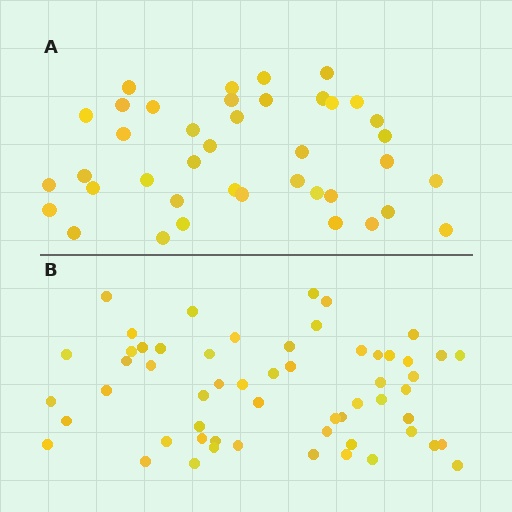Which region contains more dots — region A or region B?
Region B (the bottom region) has more dots.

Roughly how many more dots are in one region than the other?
Region B has approximately 15 more dots than region A.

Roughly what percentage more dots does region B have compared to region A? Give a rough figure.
About 40% more.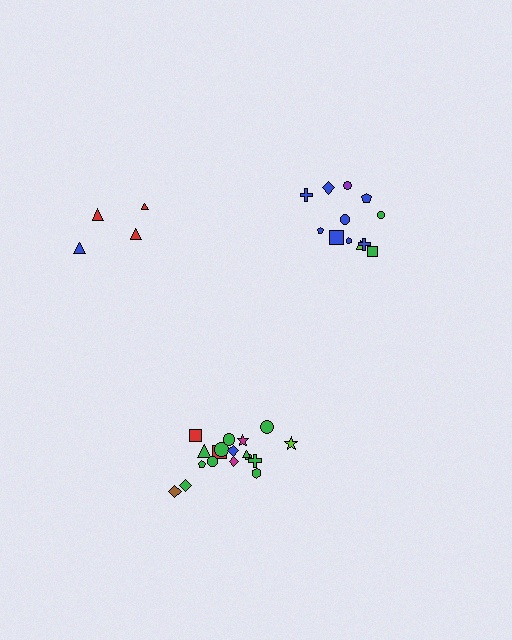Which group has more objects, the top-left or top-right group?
The top-right group.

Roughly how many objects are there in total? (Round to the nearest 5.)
Roughly 35 objects in total.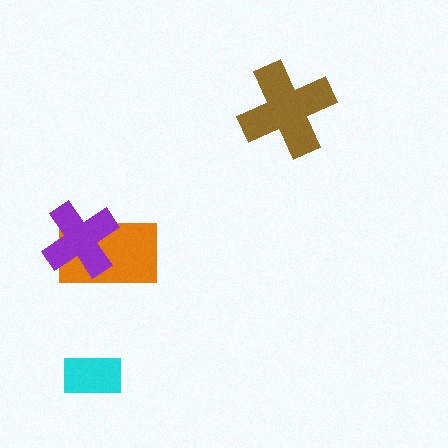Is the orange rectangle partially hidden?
Yes, it is partially covered by another shape.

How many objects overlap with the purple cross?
1 object overlaps with the purple cross.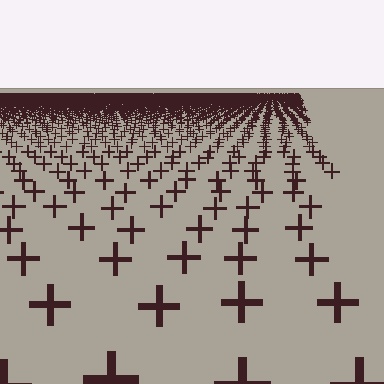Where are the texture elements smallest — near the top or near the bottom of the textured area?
Near the top.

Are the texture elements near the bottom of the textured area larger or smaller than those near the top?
Larger. Near the bottom, elements are closer to the viewer and appear at a bigger on-screen size.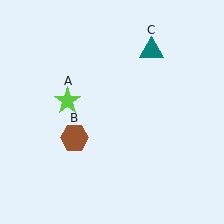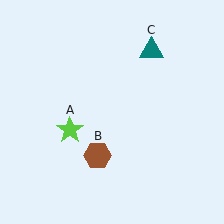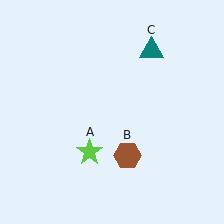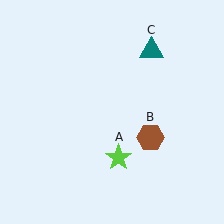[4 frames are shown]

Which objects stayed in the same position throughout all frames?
Teal triangle (object C) remained stationary.